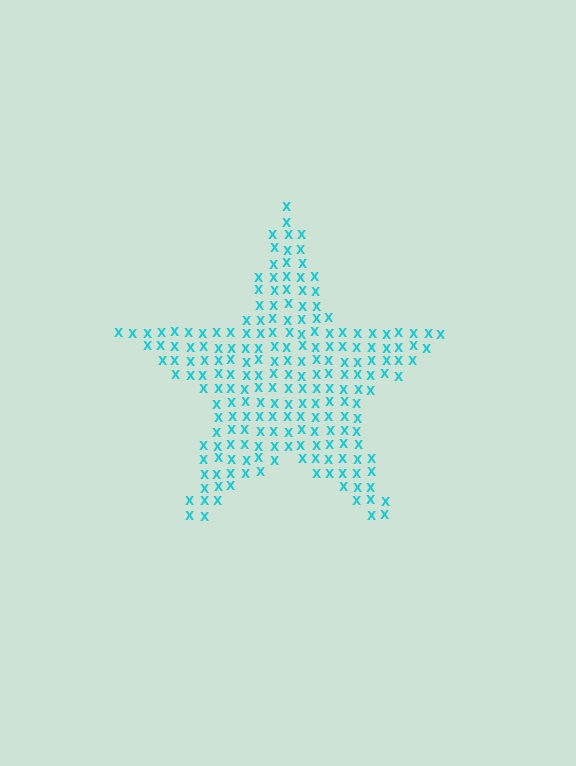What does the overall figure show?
The overall figure shows a star.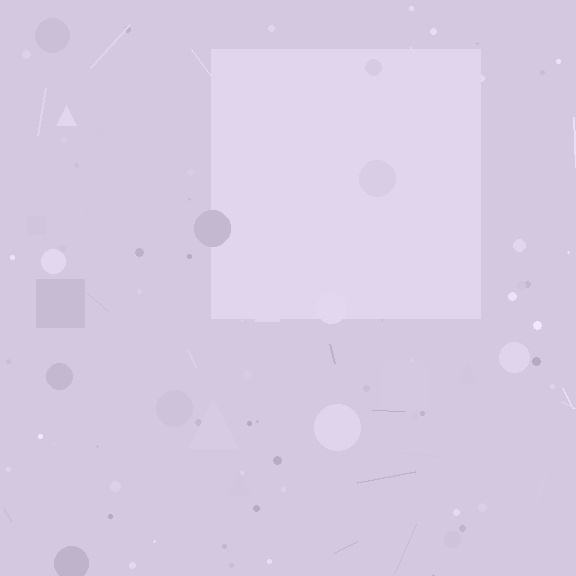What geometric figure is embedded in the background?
A square is embedded in the background.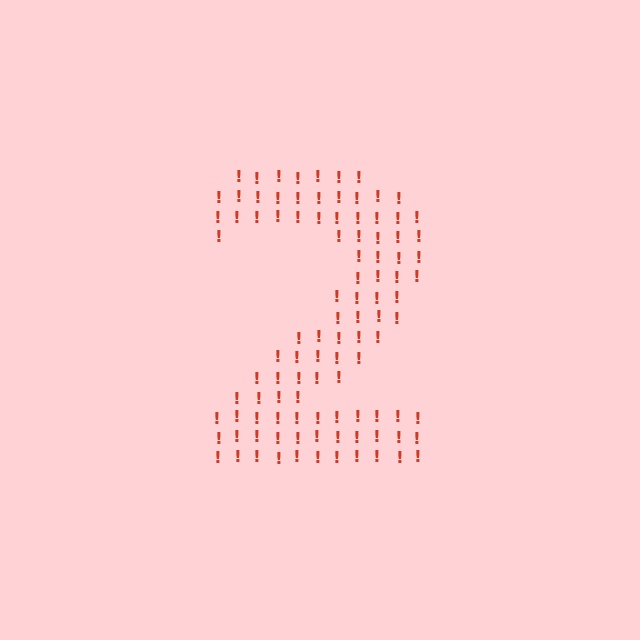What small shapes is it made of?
It is made of small exclamation marks.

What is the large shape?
The large shape is the digit 2.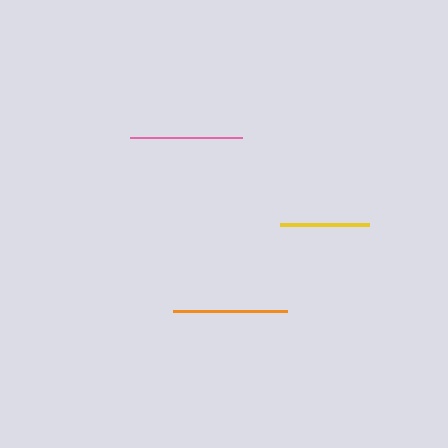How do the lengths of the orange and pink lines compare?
The orange and pink lines are approximately the same length.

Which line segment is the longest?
The orange line is the longest at approximately 114 pixels.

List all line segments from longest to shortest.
From longest to shortest: orange, pink, yellow.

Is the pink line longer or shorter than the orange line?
The orange line is longer than the pink line.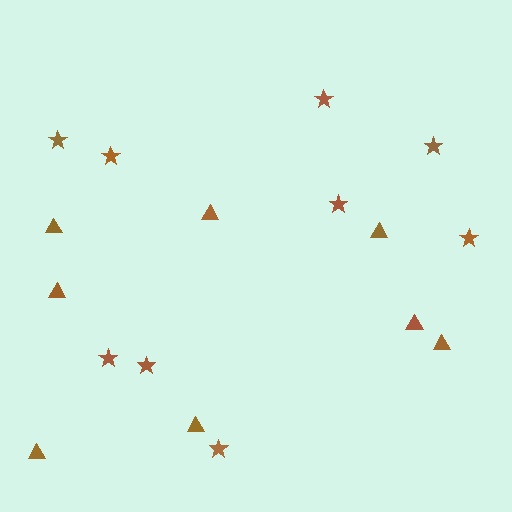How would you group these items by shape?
There are 2 groups: one group of triangles (8) and one group of stars (9).